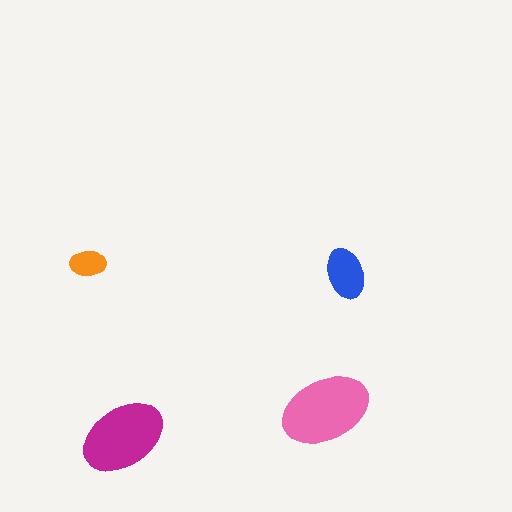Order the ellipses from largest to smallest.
the pink one, the magenta one, the blue one, the orange one.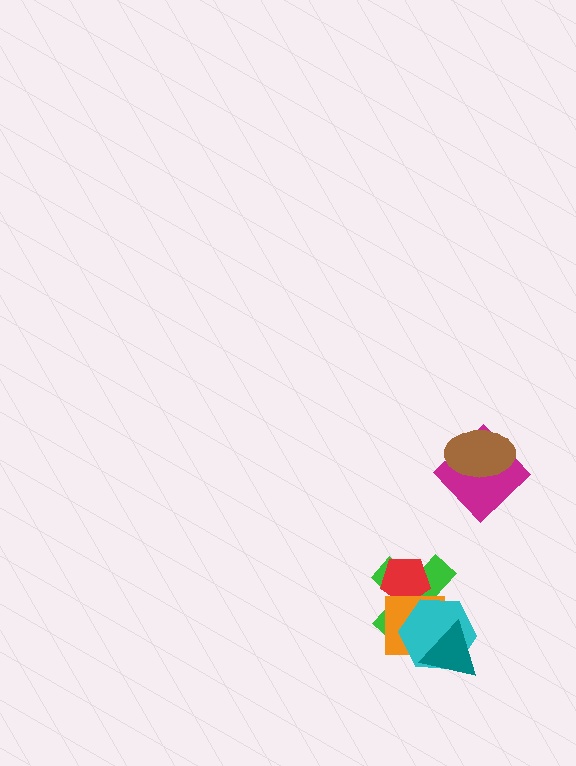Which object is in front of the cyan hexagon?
The teal triangle is in front of the cyan hexagon.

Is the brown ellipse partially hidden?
No, no other shape covers it.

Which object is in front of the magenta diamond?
The brown ellipse is in front of the magenta diamond.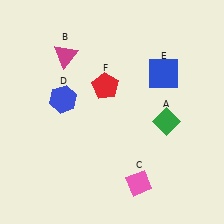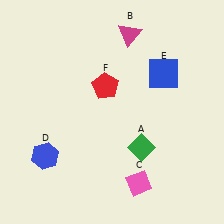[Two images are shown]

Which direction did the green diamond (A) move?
The green diamond (A) moved down.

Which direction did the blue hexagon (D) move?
The blue hexagon (D) moved down.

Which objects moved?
The objects that moved are: the green diamond (A), the magenta triangle (B), the blue hexagon (D).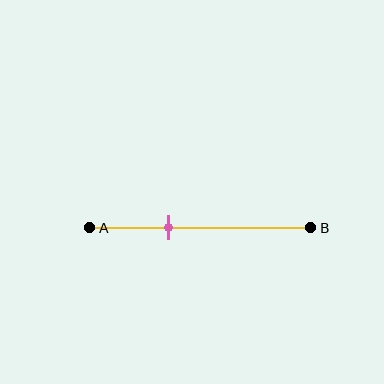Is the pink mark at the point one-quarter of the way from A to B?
No, the mark is at about 35% from A, not at the 25% one-quarter point.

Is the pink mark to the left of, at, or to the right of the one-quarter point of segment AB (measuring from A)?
The pink mark is to the right of the one-quarter point of segment AB.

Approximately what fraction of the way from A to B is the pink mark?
The pink mark is approximately 35% of the way from A to B.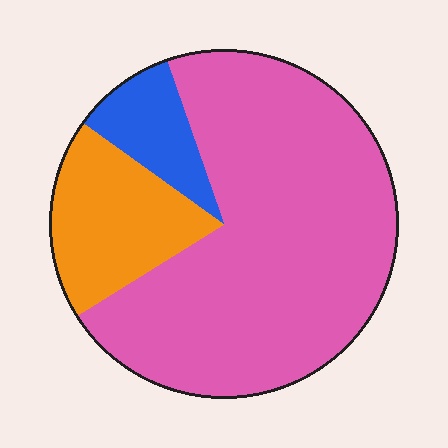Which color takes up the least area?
Blue, at roughly 10%.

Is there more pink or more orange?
Pink.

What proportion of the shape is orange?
Orange covers roughly 20% of the shape.